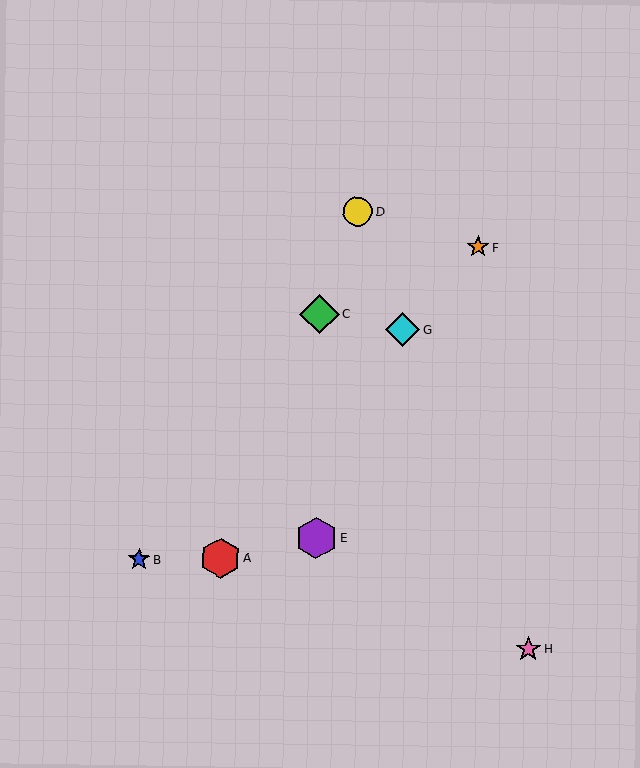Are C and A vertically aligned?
No, C is at x≈319 and A is at x≈221.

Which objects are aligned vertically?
Objects C, E are aligned vertically.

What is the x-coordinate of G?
Object G is at x≈402.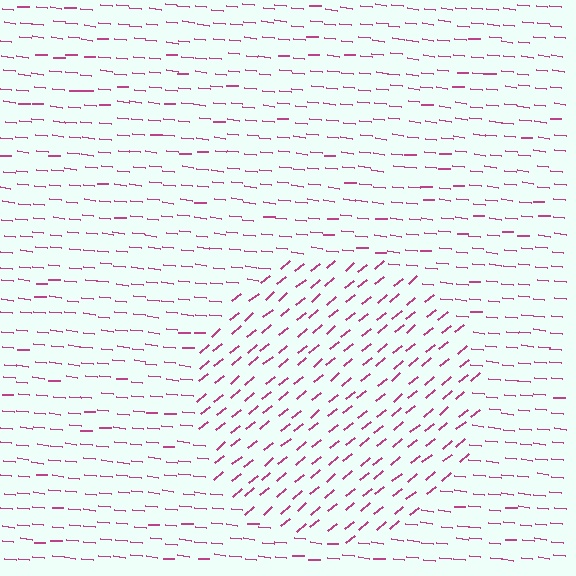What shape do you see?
I see a circle.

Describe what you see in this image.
The image is filled with small magenta line segments. A circle region in the image has lines oriented differently from the surrounding lines, creating a visible texture boundary.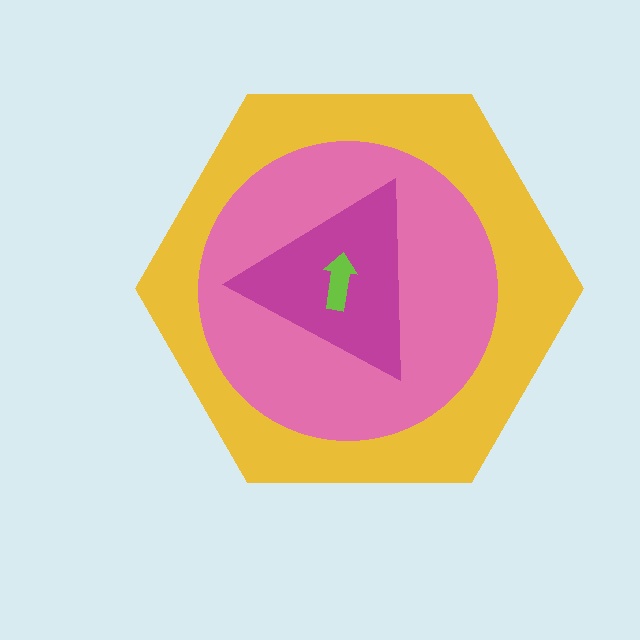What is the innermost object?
The lime arrow.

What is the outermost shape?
The yellow hexagon.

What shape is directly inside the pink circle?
The magenta triangle.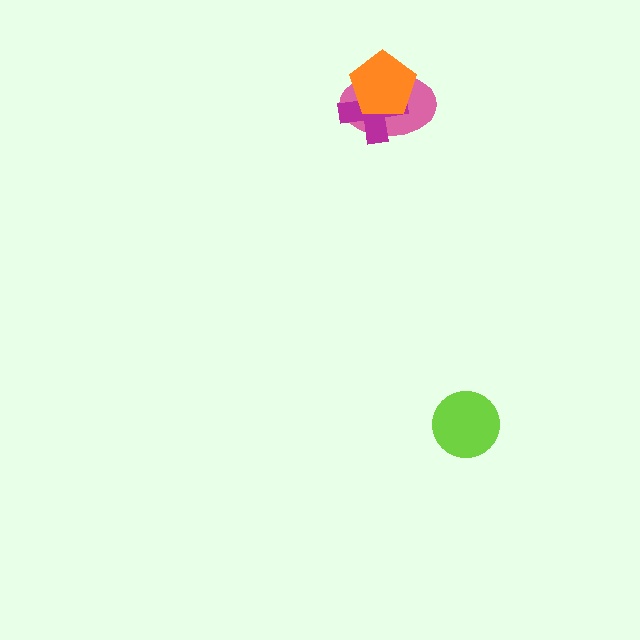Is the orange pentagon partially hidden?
No, no other shape covers it.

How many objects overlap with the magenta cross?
2 objects overlap with the magenta cross.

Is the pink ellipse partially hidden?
Yes, it is partially covered by another shape.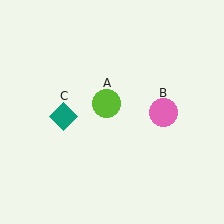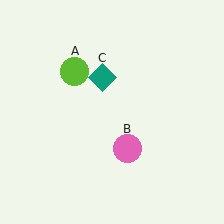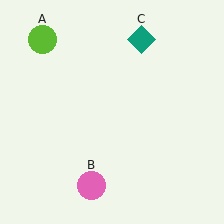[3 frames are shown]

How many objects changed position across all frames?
3 objects changed position: lime circle (object A), pink circle (object B), teal diamond (object C).